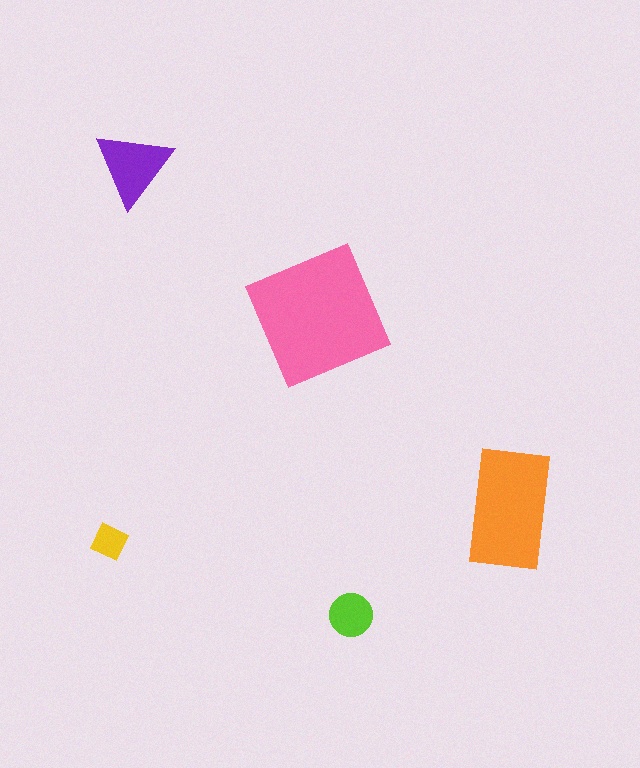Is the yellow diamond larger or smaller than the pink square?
Smaller.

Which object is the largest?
The pink square.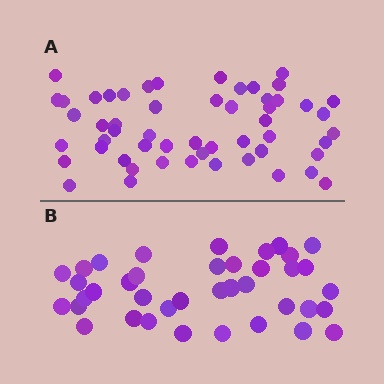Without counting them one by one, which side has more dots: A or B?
Region A (the top region) has more dots.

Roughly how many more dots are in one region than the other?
Region A has approximately 15 more dots than region B.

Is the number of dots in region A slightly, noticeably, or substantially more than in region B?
Region A has noticeably more, but not dramatically so. The ratio is roughly 1.4 to 1.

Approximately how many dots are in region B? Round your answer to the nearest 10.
About 40 dots. (The exact count is 39, which rounds to 40.)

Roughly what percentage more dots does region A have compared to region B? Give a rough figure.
About 40% more.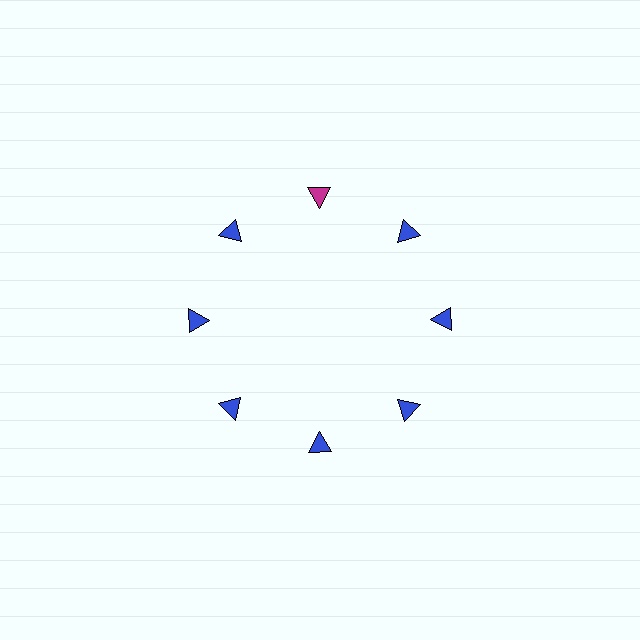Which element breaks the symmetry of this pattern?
The magenta triangle at roughly the 12 o'clock position breaks the symmetry. All other shapes are blue triangles.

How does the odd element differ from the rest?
It has a different color: magenta instead of blue.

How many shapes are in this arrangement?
There are 8 shapes arranged in a ring pattern.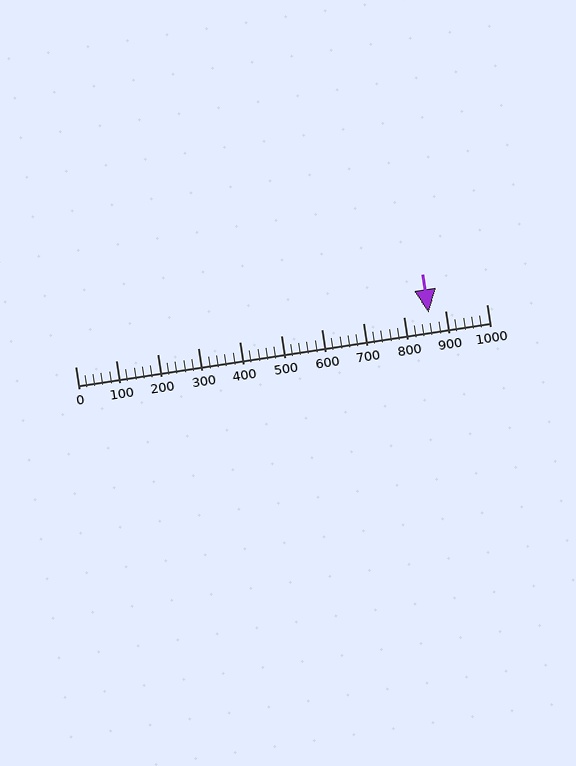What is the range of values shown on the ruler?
The ruler shows values from 0 to 1000.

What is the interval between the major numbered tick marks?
The major tick marks are spaced 100 units apart.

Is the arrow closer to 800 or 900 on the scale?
The arrow is closer to 900.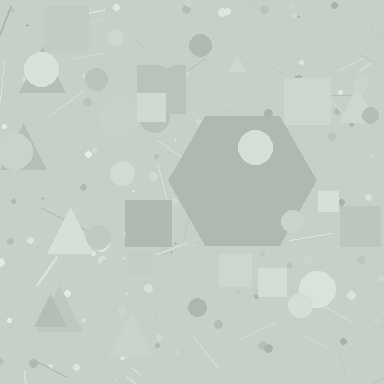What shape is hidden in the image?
A hexagon is hidden in the image.